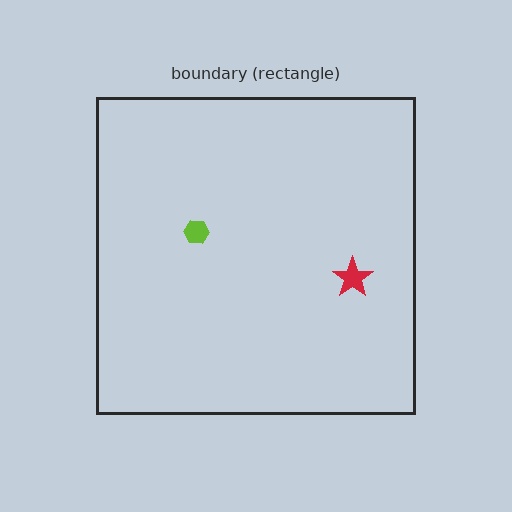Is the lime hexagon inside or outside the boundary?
Inside.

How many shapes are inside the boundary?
2 inside, 0 outside.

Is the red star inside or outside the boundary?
Inside.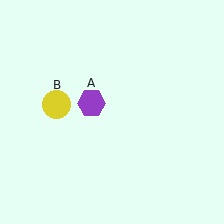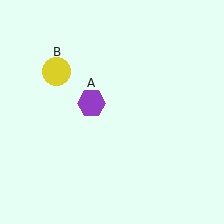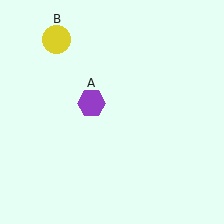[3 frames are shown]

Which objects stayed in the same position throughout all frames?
Purple hexagon (object A) remained stationary.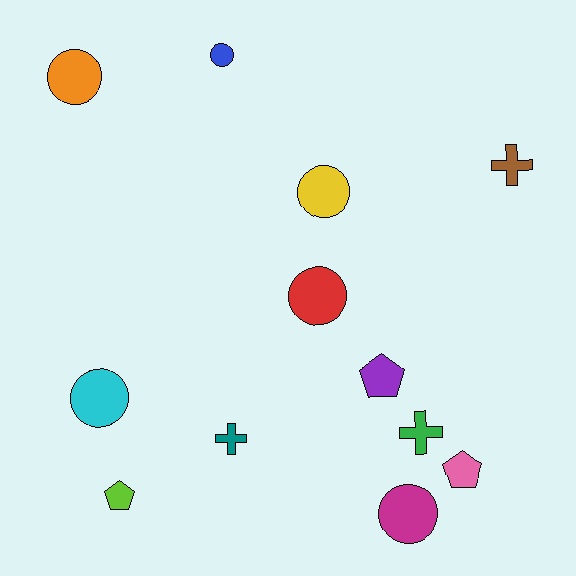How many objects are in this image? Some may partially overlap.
There are 12 objects.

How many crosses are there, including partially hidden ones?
There are 3 crosses.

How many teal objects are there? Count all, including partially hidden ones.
There is 1 teal object.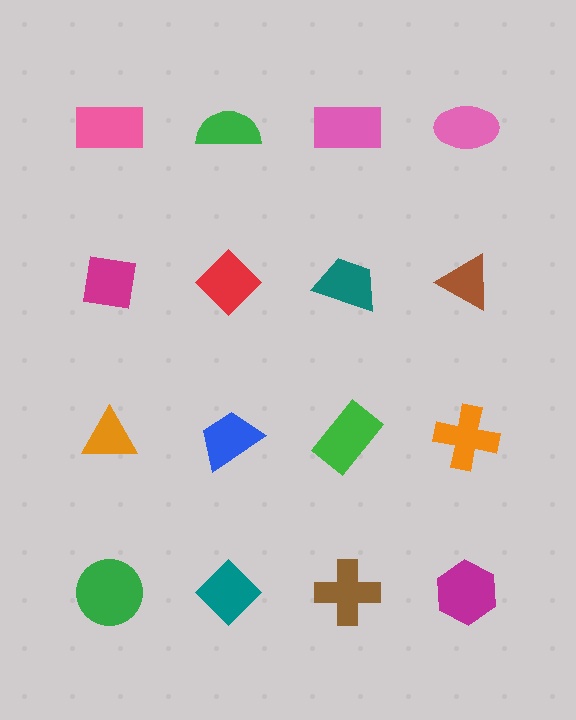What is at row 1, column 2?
A green semicircle.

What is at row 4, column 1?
A green circle.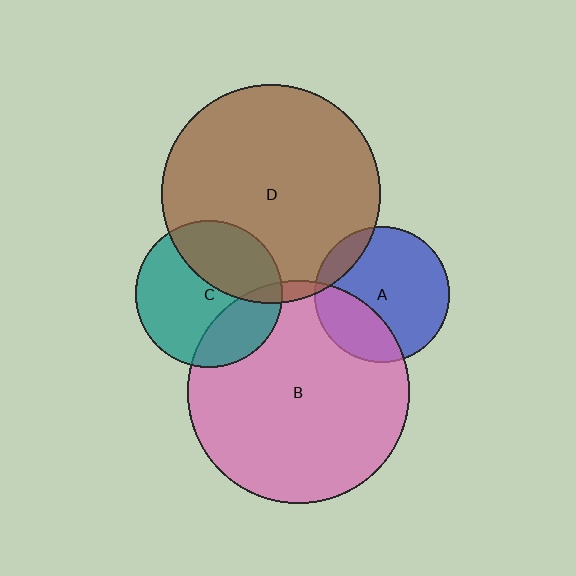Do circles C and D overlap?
Yes.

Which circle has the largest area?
Circle B (pink).